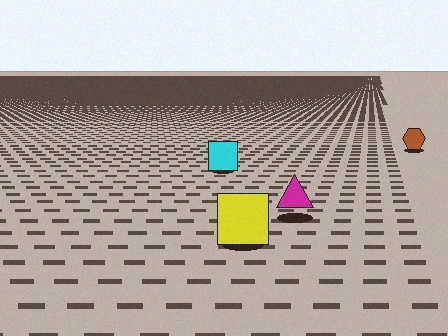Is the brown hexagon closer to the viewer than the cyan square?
No. The cyan square is closer — you can tell from the texture gradient: the ground texture is coarser near it.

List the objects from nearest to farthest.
From nearest to farthest: the yellow square, the magenta triangle, the cyan square, the brown hexagon.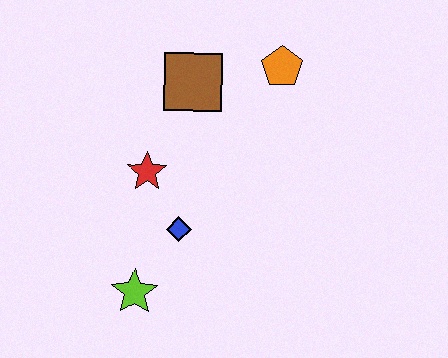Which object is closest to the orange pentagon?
The brown square is closest to the orange pentagon.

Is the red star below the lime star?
No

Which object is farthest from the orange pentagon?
The lime star is farthest from the orange pentagon.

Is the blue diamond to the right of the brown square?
No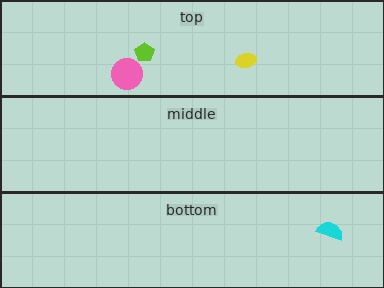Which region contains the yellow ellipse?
The top region.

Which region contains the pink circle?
The top region.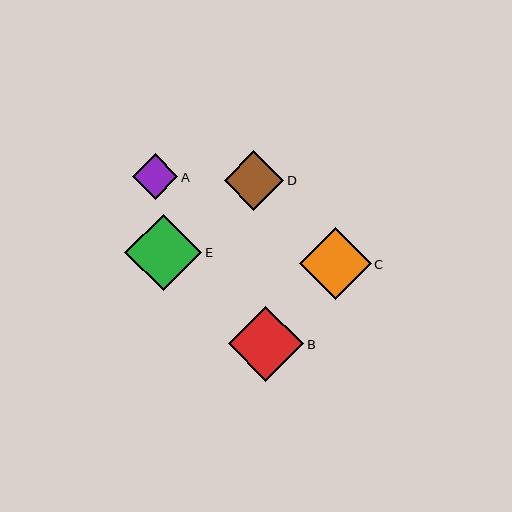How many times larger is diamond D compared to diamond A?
Diamond D is approximately 1.3 times the size of diamond A.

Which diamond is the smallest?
Diamond A is the smallest with a size of approximately 45 pixels.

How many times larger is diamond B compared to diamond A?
Diamond B is approximately 1.7 times the size of diamond A.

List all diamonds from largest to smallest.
From largest to smallest: E, B, C, D, A.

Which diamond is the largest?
Diamond E is the largest with a size of approximately 77 pixels.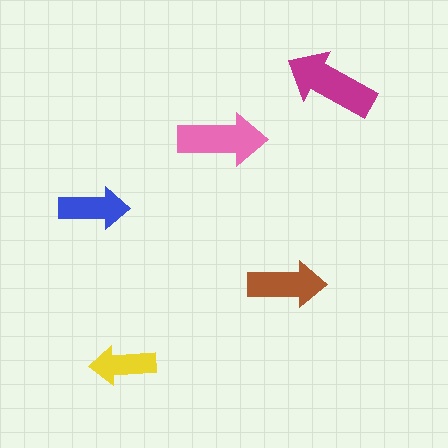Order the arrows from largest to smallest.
the magenta one, the pink one, the brown one, the blue one, the yellow one.